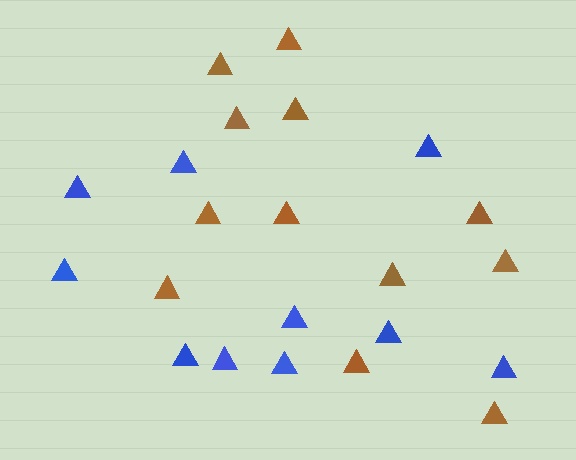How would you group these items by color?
There are 2 groups: one group of brown triangles (12) and one group of blue triangles (10).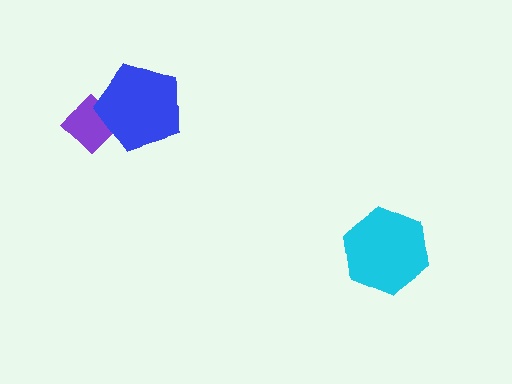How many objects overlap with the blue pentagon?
1 object overlaps with the blue pentagon.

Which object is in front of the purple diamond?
The blue pentagon is in front of the purple diamond.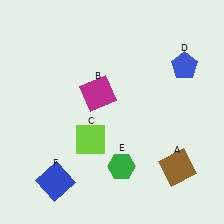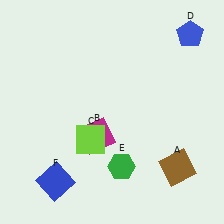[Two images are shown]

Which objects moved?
The objects that moved are: the magenta square (B), the blue pentagon (D).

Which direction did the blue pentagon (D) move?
The blue pentagon (D) moved up.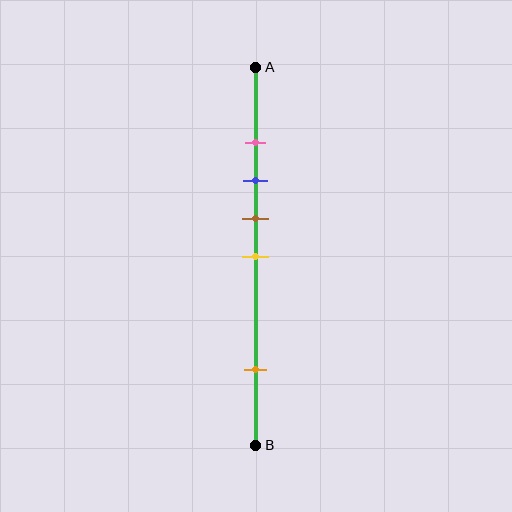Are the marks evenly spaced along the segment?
No, the marks are not evenly spaced.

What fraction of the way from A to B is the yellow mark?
The yellow mark is approximately 50% (0.5) of the way from A to B.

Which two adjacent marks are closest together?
The pink and blue marks are the closest adjacent pair.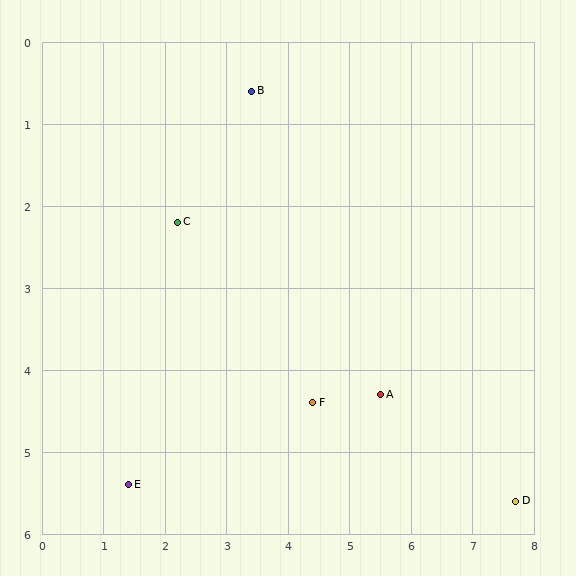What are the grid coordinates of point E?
Point E is at approximately (1.4, 5.4).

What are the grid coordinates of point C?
Point C is at approximately (2.2, 2.2).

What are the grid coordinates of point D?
Point D is at approximately (7.7, 5.6).